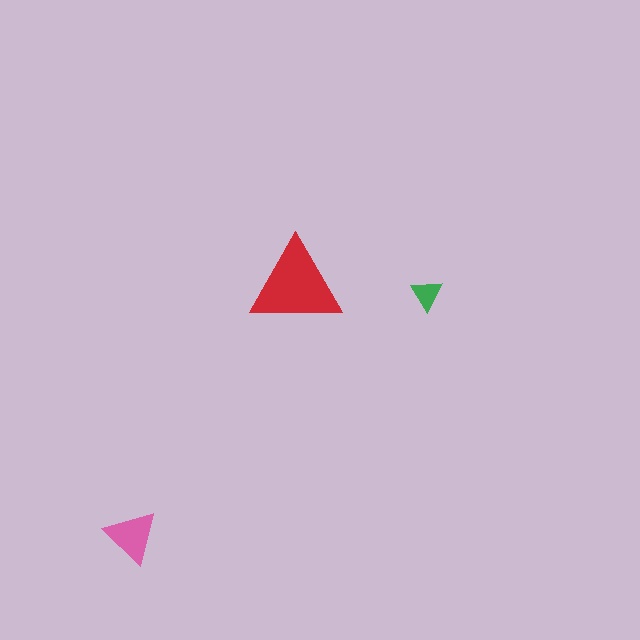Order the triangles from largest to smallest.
the red one, the pink one, the green one.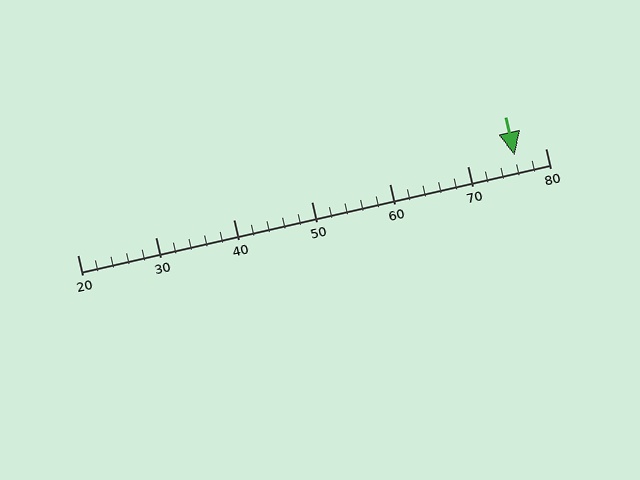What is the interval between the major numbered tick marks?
The major tick marks are spaced 10 units apart.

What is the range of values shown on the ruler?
The ruler shows values from 20 to 80.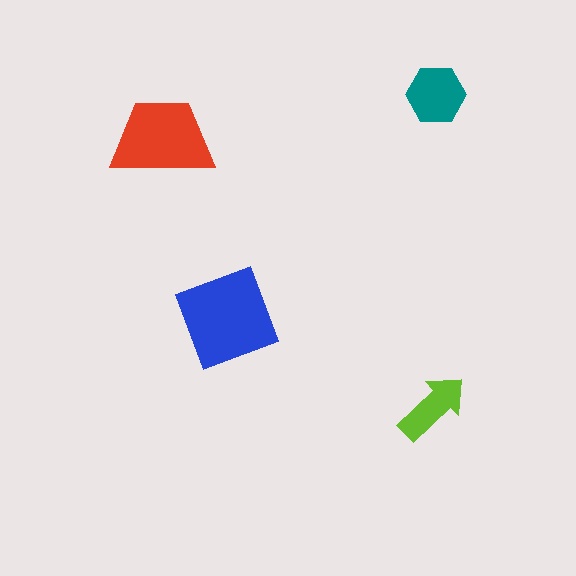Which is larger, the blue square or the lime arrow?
The blue square.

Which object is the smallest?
The lime arrow.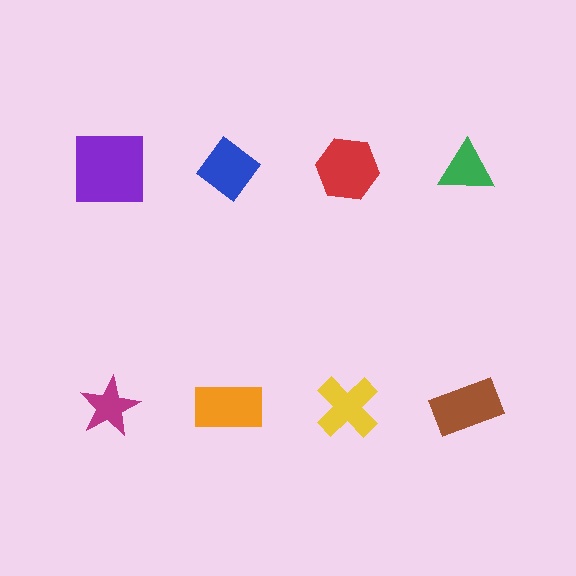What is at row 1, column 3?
A red hexagon.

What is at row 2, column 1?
A magenta star.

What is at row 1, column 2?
A blue diamond.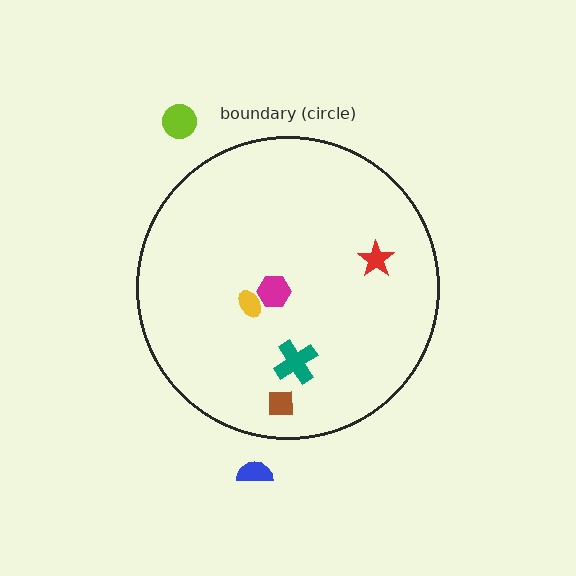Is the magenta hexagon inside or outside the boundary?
Inside.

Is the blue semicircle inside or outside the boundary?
Outside.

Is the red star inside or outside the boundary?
Inside.